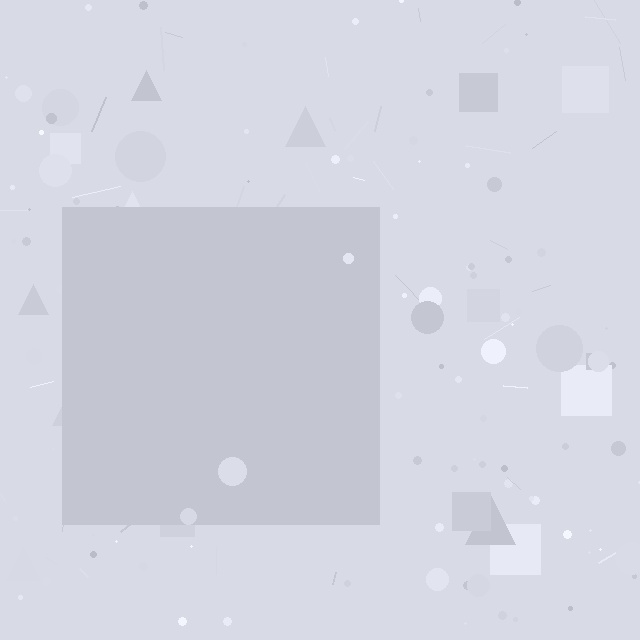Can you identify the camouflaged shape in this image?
The camouflaged shape is a square.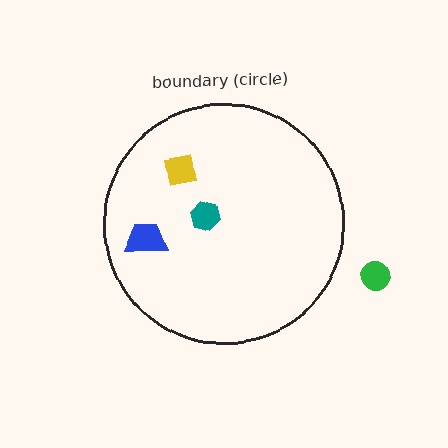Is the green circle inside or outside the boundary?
Outside.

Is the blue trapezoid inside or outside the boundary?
Inside.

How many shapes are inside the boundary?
3 inside, 1 outside.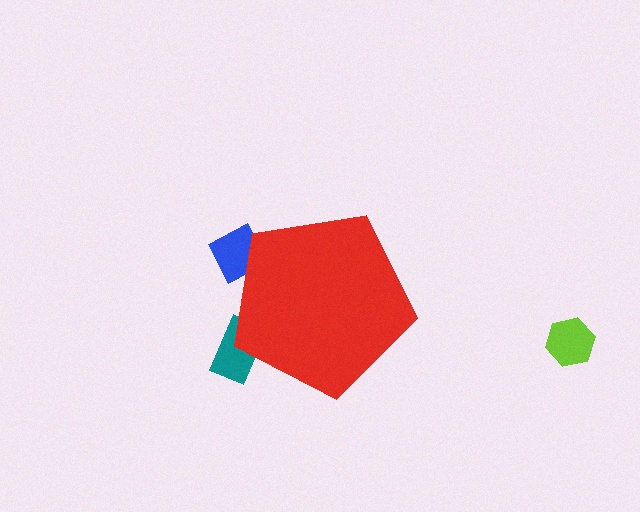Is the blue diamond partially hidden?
Yes, the blue diamond is partially hidden behind the red pentagon.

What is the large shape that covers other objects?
A red pentagon.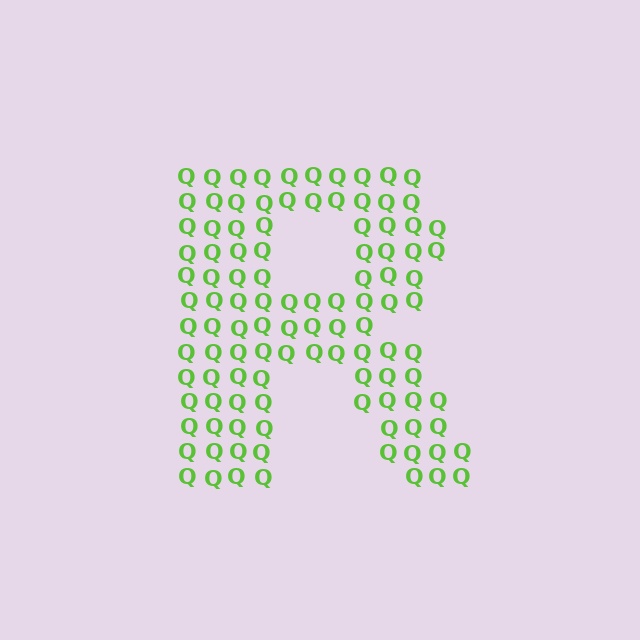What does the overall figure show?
The overall figure shows the letter R.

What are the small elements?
The small elements are letter Q's.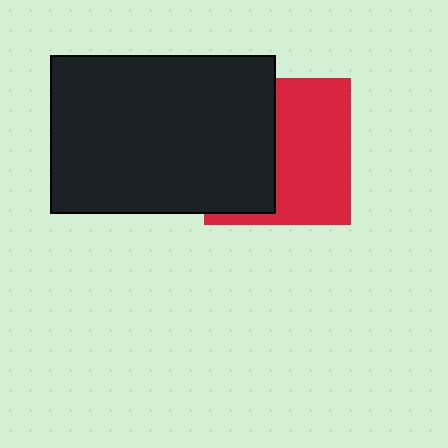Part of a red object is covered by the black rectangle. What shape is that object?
It is a square.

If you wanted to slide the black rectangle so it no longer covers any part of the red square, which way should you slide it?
Slide it left — that is the most direct way to separate the two shapes.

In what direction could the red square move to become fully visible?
The red square could move right. That would shift it out from behind the black rectangle entirely.